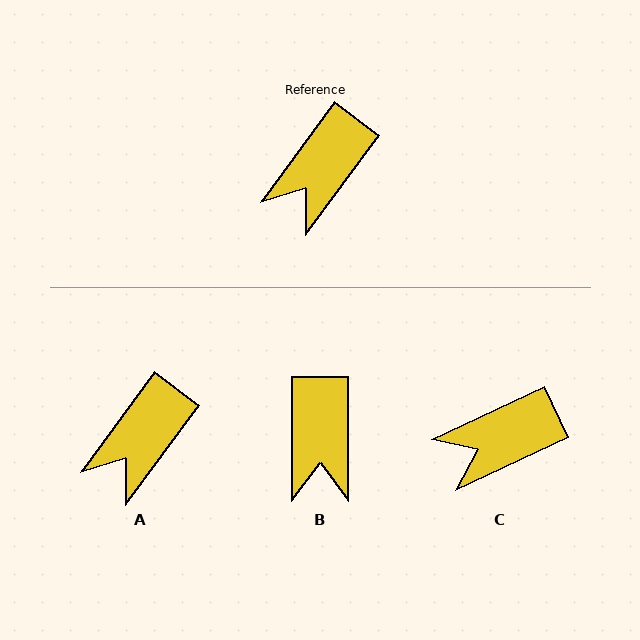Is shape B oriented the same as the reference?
No, it is off by about 37 degrees.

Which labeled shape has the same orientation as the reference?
A.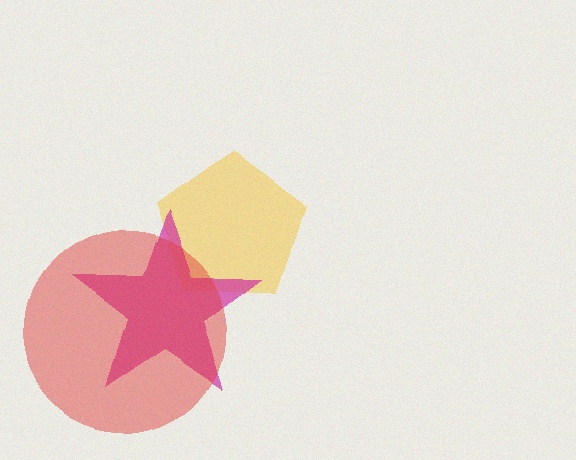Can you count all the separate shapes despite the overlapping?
Yes, there are 3 separate shapes.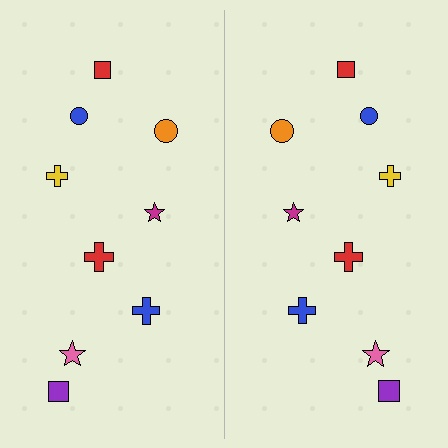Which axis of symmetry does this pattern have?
The pattern has a vertical axis of symmetry running through the center of the image.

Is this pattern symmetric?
Yes, this pattern has bilateral (reflection) symmetry.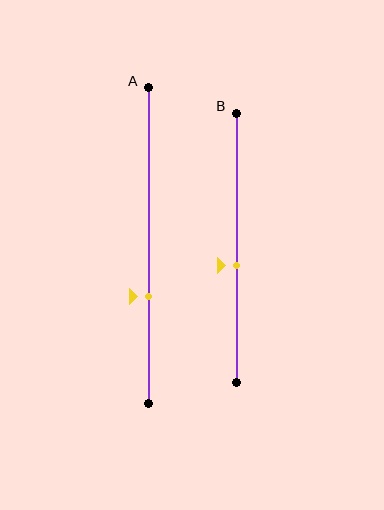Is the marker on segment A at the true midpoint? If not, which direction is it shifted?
No, the marker on segment A is shifted downward by about 16% of the segment length.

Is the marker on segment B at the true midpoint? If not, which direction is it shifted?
No, the marker on segment B is shifted downward by about 7% of the segment length.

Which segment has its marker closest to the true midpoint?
Segment B has its marker closest to the true midpoint.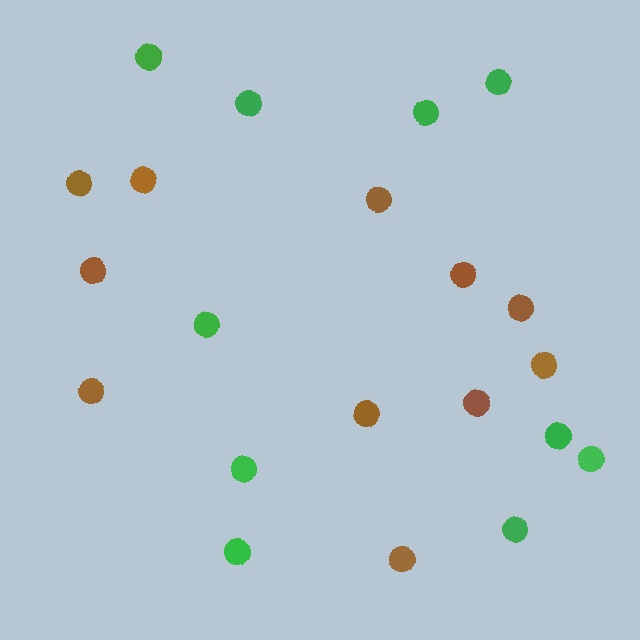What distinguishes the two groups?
There are 2 groups: one group of brown circles (11) and one group of green circles (10).